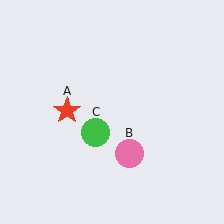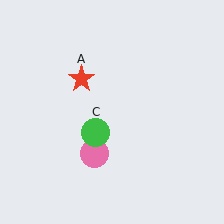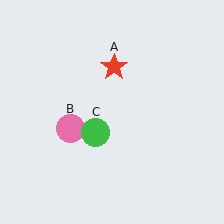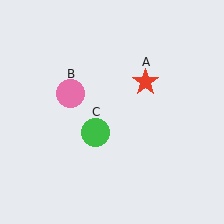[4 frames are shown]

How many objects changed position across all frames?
2 objects changed position: red star (object A), pink circle (object B).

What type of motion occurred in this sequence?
The red star (object A), pink circle (object B) rotated clockwise around the center of the scene.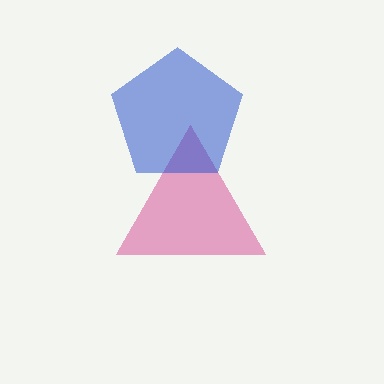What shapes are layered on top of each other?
The layered shapes are: a magenta triangle, a blue pentagon.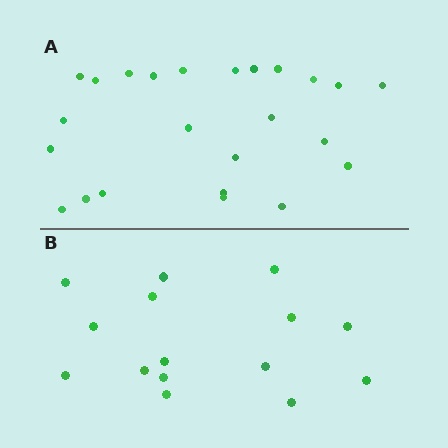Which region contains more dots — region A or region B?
Region A (the top region) has more dots.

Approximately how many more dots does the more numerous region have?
Region A has roughly 8 or so more dots than region B.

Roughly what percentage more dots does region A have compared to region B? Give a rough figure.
About 60% more.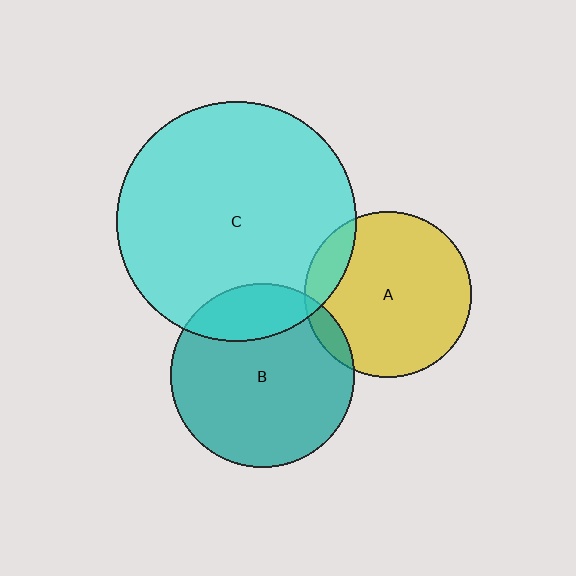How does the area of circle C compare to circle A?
Approximately 2.1 times.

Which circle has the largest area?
Circle C (cyan).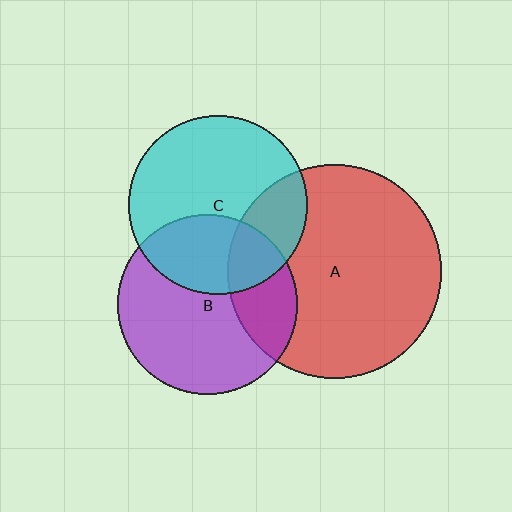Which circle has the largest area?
Circle A (red).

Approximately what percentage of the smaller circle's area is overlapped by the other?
Approximately 35%.